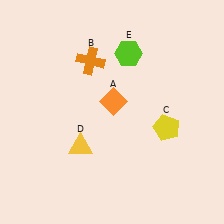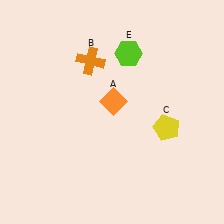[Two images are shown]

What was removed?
The yellow triangle (D) was removed in Image 2.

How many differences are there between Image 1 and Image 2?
There is 1 difference between the two images.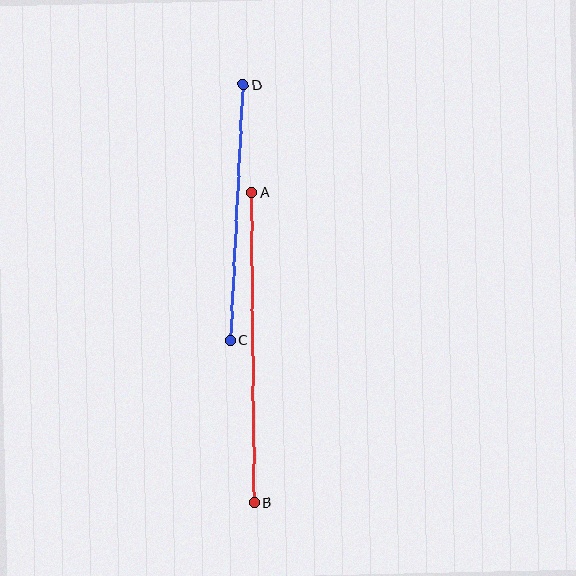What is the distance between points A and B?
The distance is approximately 310 pixels.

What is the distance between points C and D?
The distance is approximately 256 pixels.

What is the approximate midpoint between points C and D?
The midpoint is at approximately (237, 213) pixels.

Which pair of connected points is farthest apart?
Points A and B are farthest apart.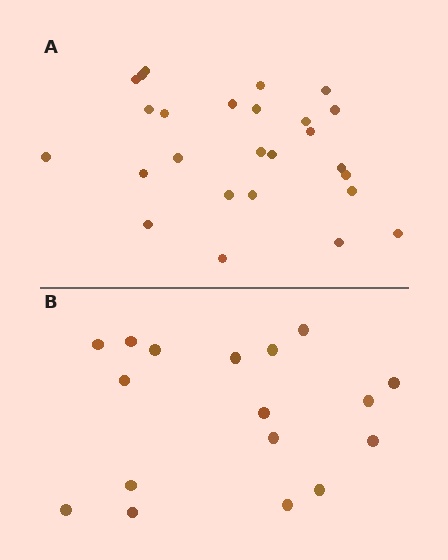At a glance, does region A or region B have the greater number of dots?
Region A (the top region) has more dots.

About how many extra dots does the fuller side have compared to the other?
Region A has roughly 8 or so more dots than region B.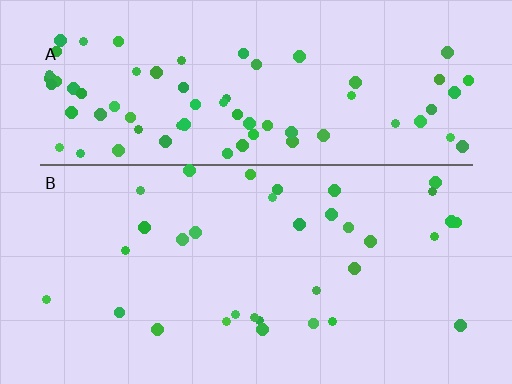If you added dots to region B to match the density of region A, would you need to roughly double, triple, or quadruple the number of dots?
Approximately double.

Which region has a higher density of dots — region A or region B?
A (the top).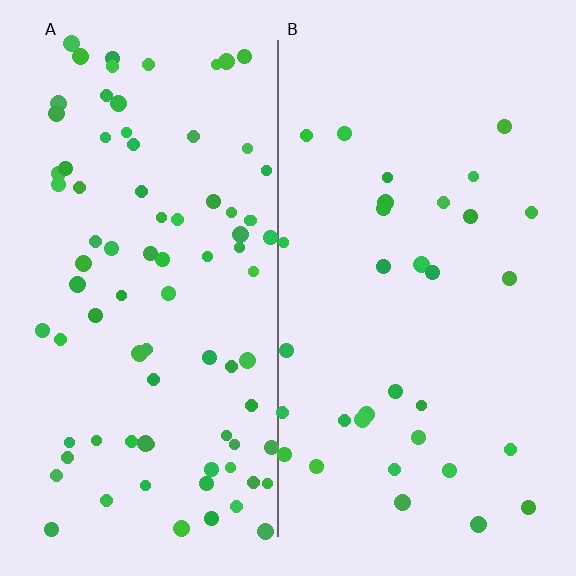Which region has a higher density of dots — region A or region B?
A (the left).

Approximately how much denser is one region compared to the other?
Approximately 2.6× — region A over region B.